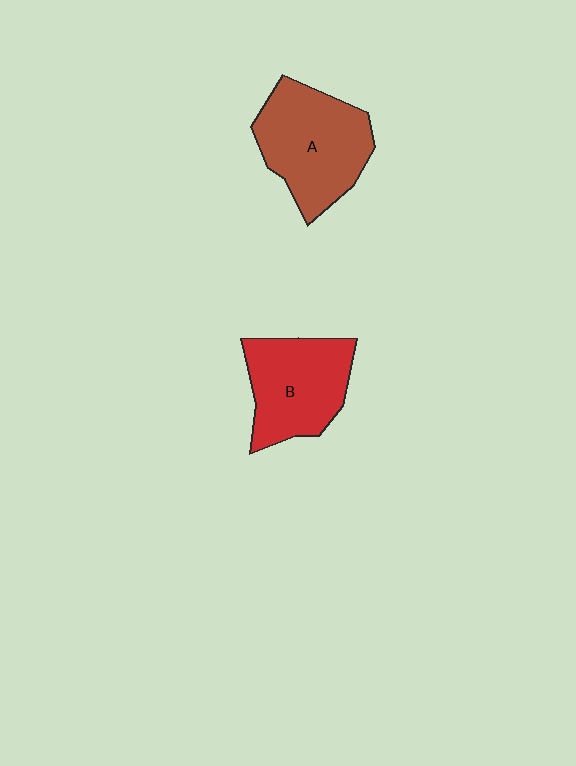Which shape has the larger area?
Shape A (brown).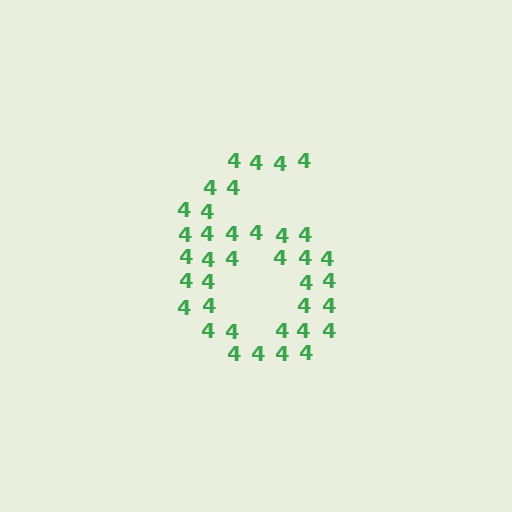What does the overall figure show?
The overall figure shows the digit 6.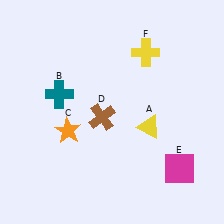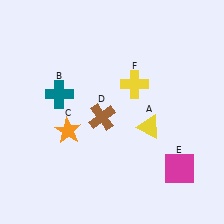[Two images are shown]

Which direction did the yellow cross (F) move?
The yellow cross (F) moved down.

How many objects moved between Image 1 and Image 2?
1 object moved between the two images.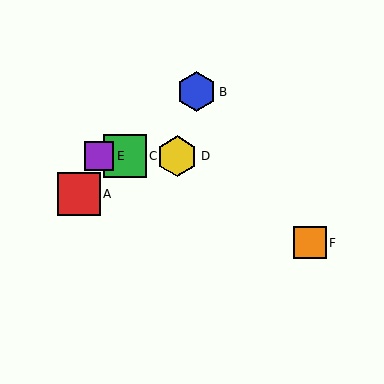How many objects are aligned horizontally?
3 objects (C, D, E) are aligned horizontally.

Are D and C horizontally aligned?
Yes, both are at y≈156.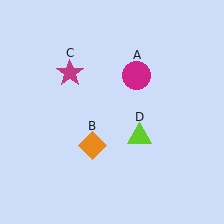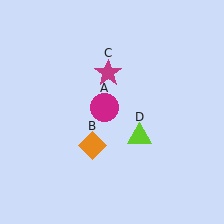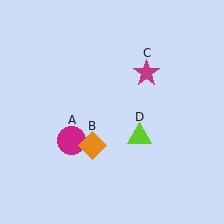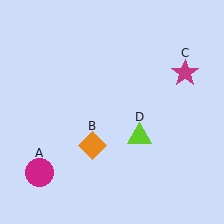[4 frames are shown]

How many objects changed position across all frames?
2 objects changed position: magenta circle (object A), magenta star (object C).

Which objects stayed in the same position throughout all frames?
Orange diamond (object B) and lime triangle (object D) remained stationary.